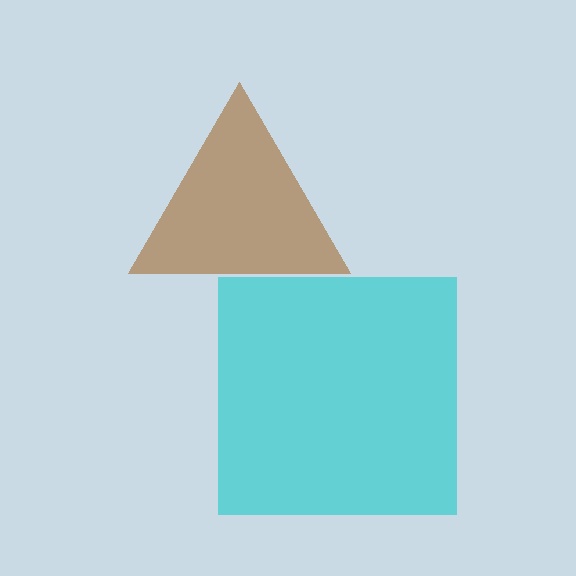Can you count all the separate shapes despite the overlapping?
Yes, there are 2 separate shapes.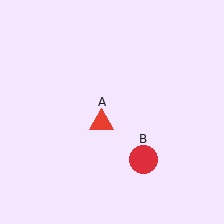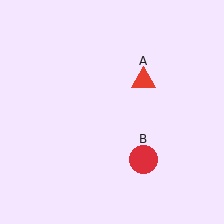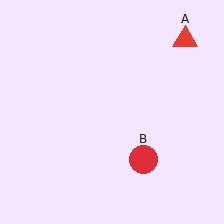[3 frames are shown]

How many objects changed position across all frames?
1 object changed position: red triangle (object A).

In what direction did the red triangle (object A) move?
The red triangle (object A) moved up and to the right.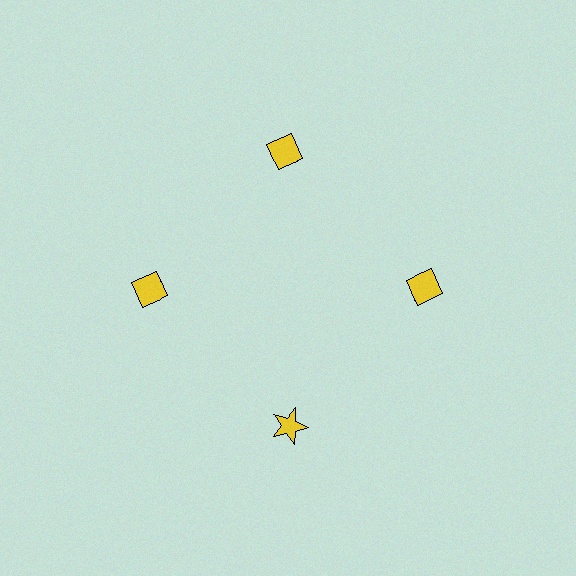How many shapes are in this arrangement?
There are 4 shapes arranged in a ring pattern.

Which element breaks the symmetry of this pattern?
The yellow star at roughly the 6 o'clock position breaks the symmetry. All other shapes are yellow diamonds.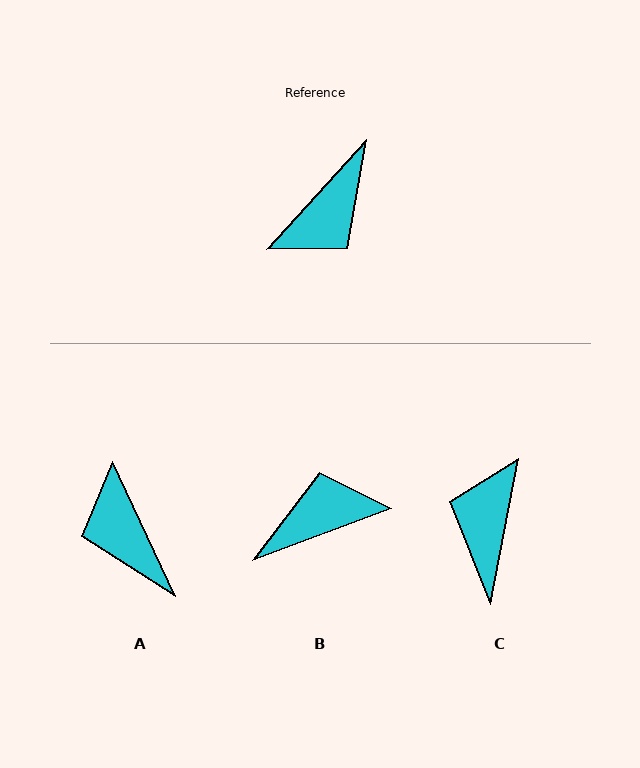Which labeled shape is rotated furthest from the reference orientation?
B, about 153 degrees away.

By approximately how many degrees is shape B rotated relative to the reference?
Approximately 153 degrees counter-clockwise.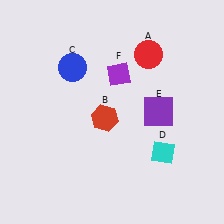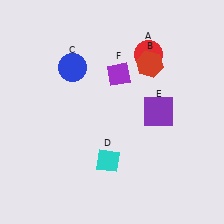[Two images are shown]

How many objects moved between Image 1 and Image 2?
2 objects moved between the two images.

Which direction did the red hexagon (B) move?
The red hexagon (B) moved up.